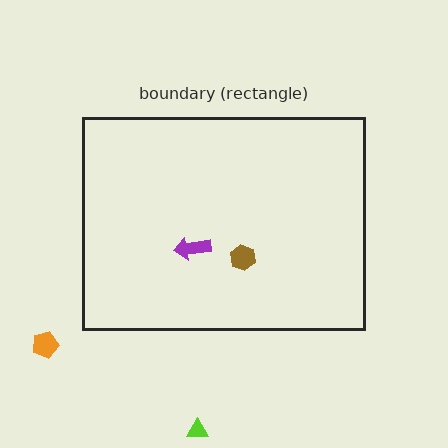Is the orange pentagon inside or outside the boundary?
Outside.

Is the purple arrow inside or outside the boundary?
Inside.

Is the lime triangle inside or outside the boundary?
Outside.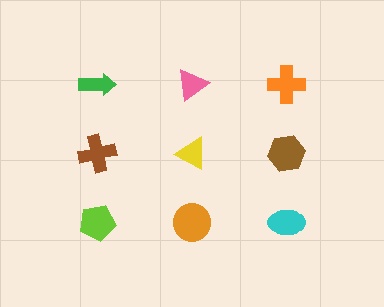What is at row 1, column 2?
A pink triangle.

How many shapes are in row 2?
3 shapes.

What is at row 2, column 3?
A brown hexagon.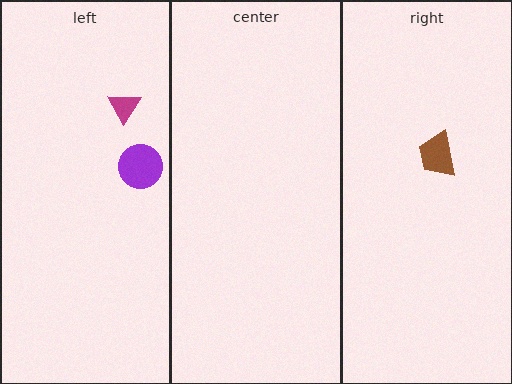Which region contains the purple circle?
The left region.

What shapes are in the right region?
The brown trapezoid.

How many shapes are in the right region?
1.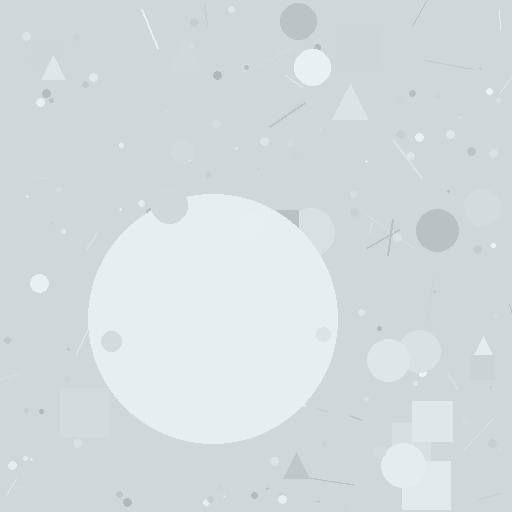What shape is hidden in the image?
A circle is hidden in the image.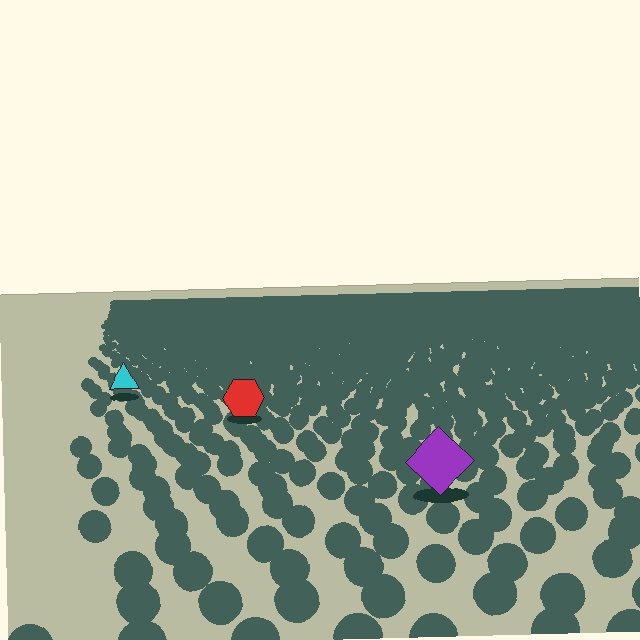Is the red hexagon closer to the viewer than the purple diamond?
No. The purple diamond is closer — you can tell from the texture gradient: the ground texture is coarser near it.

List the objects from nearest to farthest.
From nearest to farthest: the purple diamond, the red hexagon, the cyan triangle.